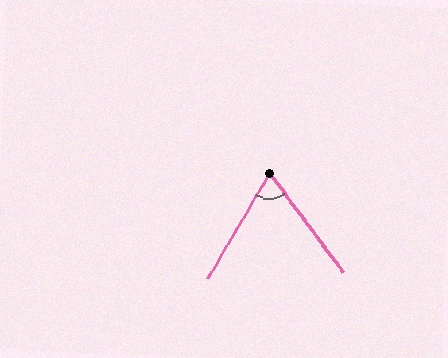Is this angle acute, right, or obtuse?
It is acute.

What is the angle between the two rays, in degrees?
Approximately 66 degrees.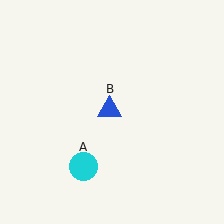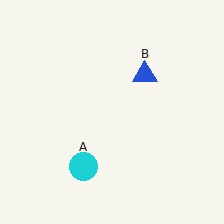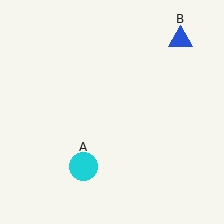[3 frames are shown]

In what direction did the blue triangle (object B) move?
The blue triangle (object B) moved up and to the right.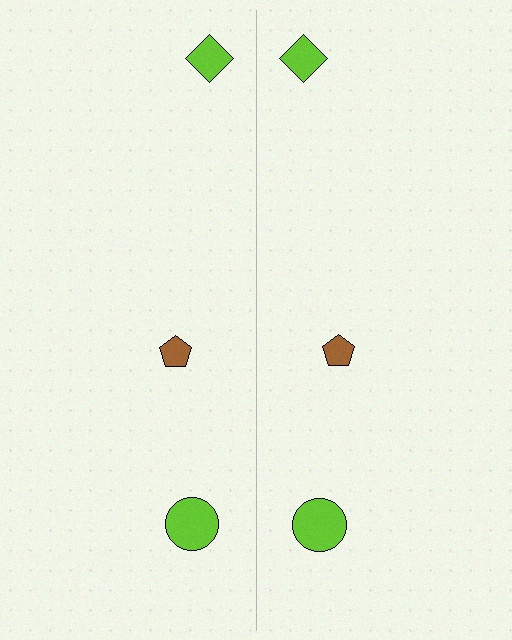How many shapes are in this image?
There are 6 shapes in this image.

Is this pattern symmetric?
Yes, this pattern has bilateral (reflection) symmetry.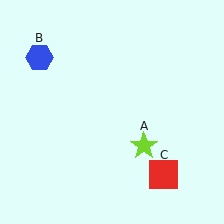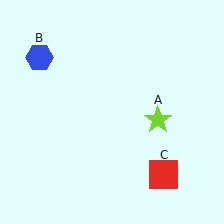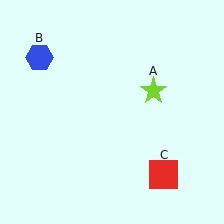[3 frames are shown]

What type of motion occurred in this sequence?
The lime star (object A) rotated counterclockwise around the center of the scene.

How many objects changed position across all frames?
1 object changed position: lime star (object A).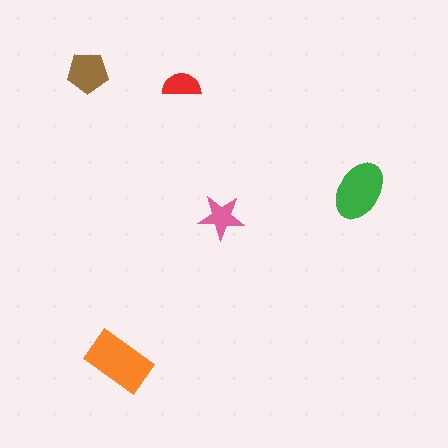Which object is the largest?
The orange rectangle.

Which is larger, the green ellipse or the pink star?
The green ellipse.